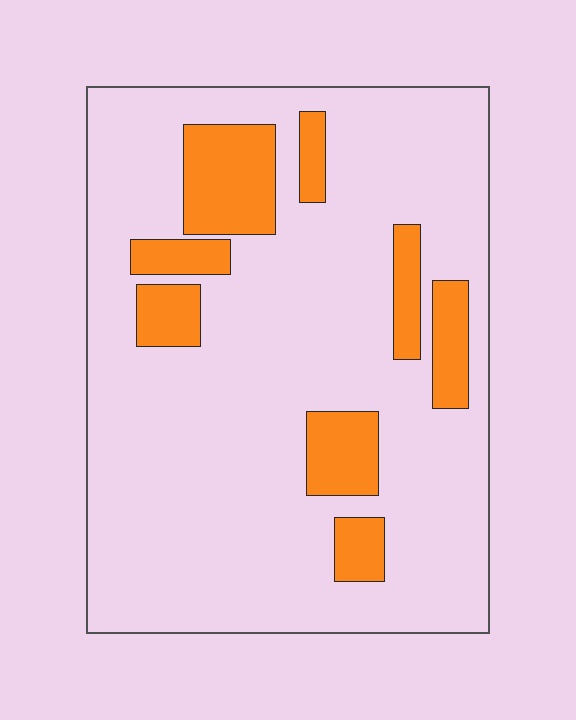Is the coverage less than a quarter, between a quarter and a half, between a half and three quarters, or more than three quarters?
Less than a quarter.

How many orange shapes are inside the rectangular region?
8.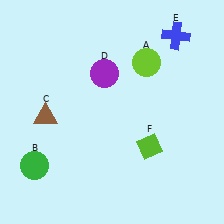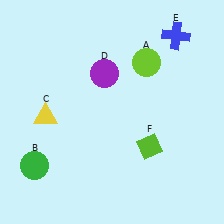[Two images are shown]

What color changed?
The triangle (C) changed from brown in Image 1 to yellow in Image 2.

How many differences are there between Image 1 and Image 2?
There is 1 difference between the two images.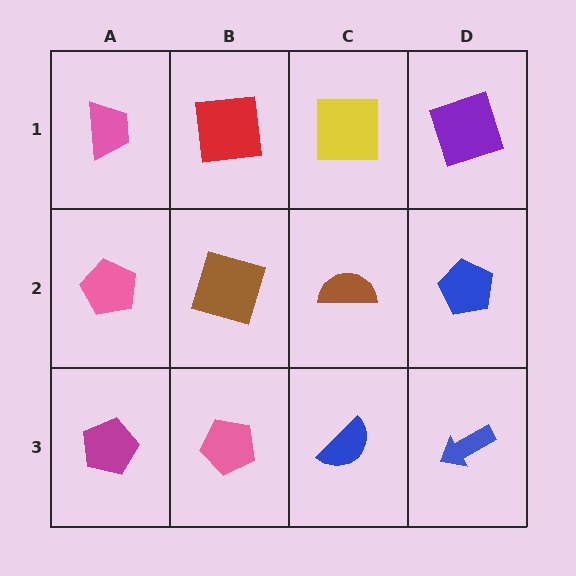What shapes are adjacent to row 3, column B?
A brown square (row 2, column B), a magenta pentagon (row 3, column A), a blue semicircle (row 3, column C).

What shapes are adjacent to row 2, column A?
A pink trapezoid (row 1, column A), a magenta pentagon (row 3, column A), a brown square (row 2, column B).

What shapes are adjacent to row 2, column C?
A yellow square (row 1, column C), a blue semicircle (row 3, column C), a brown square (row 2, column B), a blue pentagon (row 2, column D).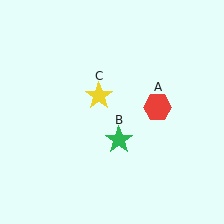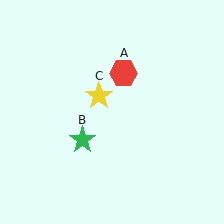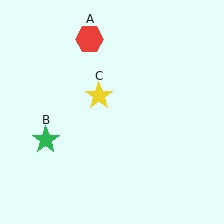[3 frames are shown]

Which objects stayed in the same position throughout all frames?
Yellow star (object C) remained stationary.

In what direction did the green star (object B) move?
The green star (object B) moved left.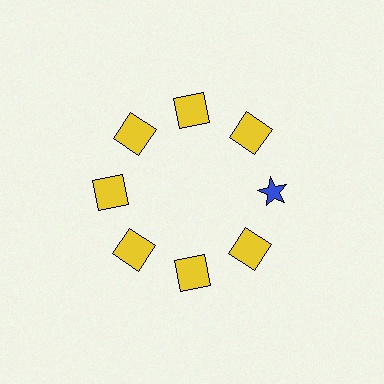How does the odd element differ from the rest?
It differs in both color (blue instead of yellow) and shape (star instead of square).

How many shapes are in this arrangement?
There are 8 shapes arranged in a ring pattern.